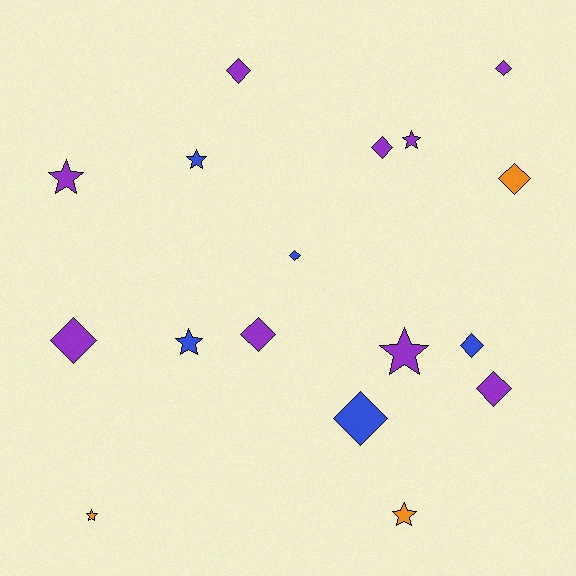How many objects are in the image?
There are 17 objects.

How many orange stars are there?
There are 2 orange stars.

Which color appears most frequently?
Purple, with 9 objects.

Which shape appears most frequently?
Diamond, with 10 objects.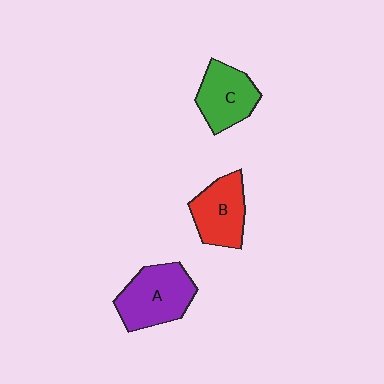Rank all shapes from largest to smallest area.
From largest to smallest: A (purple), B (red), C (green).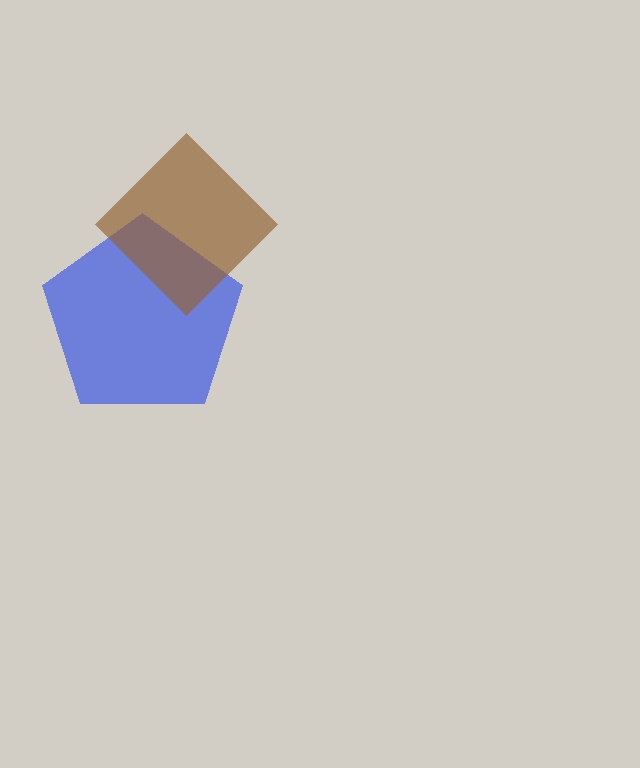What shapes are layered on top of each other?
The layered shapes are: a blue pentagon, a brown diamond.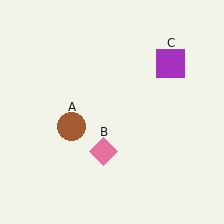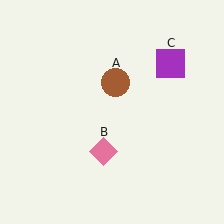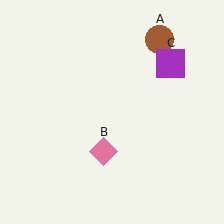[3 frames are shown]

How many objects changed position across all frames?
1 object changed position: brown circle (object A).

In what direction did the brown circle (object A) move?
The brown circle (object A) moved up and to the right.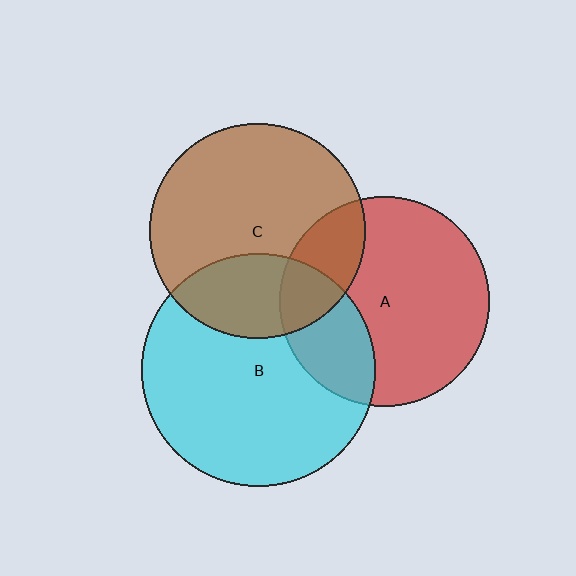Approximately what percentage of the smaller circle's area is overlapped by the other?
Approximately 20%.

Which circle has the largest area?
Circle B (cyan).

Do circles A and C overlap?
Yes.